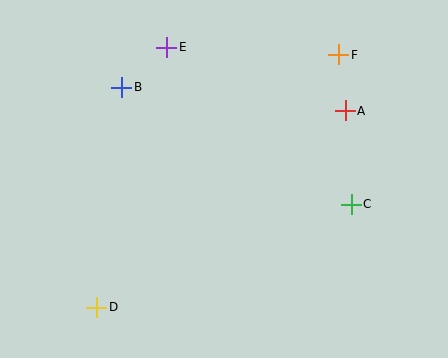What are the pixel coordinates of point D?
Point D is at (97, 307).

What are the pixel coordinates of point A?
Point A is at (345, 111).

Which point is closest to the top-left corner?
Point B is closest to the top-left corner.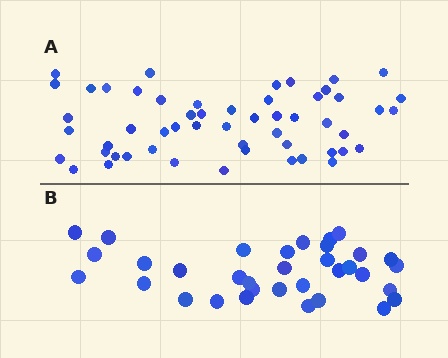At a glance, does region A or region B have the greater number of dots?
Region A (the top region) has more dots.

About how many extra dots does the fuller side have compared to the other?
Region A has approximately 20 more dots than region B.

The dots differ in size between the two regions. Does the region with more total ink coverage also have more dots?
No. Region B has more total ink coverage because its dots are larger, but region A actually contains more individual dots. Total area can be misleading — the number of items is what matters here.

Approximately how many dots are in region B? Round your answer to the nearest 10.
About 30 dots. (The exact count is 34, which rounds to 30.)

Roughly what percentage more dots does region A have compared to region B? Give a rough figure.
About 60% more.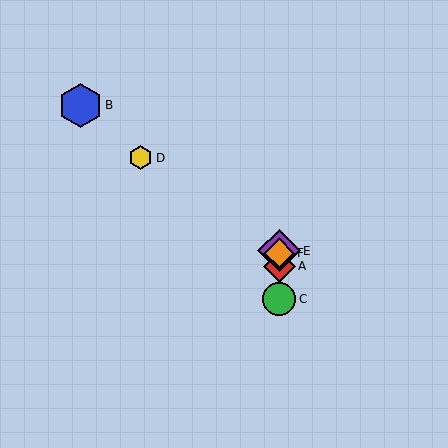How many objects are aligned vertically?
4 objects (A, C, E, F) are aligned vertically.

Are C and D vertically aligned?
No, C is at x≈279 and D is at x≈141.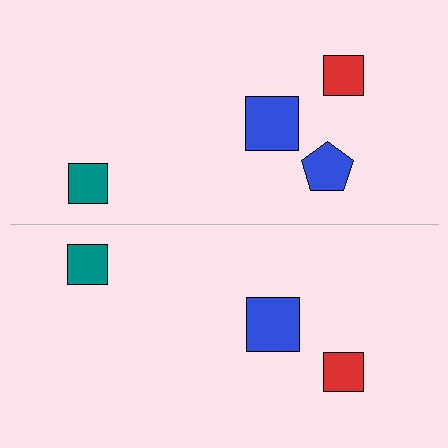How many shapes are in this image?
There are 7 shapes in this image.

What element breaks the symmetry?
A blue pentagon is missing from the bottom side.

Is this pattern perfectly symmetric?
No, the pattern is not perfectly symmetric. A blue pentagon is missing from the bottom side.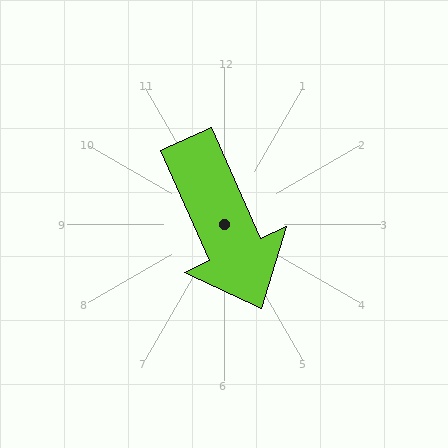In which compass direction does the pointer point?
Southeast.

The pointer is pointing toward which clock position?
Roughly 5 o'clock.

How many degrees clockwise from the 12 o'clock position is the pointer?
Approximately 156 degrees.